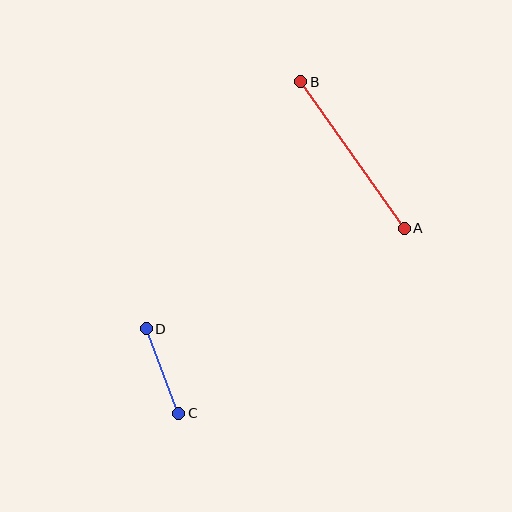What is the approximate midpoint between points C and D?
The midpoint is at approximately (163, 371) pixels.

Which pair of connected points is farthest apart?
Points A and B are farthest apart.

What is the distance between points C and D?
The distance is approximately 90 pixels.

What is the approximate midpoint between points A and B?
The midpoint is at approximately (353, 155) pixels.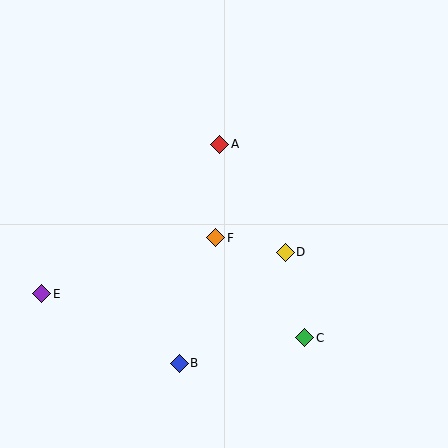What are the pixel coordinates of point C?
Point C is at (305, 338).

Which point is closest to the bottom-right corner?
Point C is closest to the bottom-right corner.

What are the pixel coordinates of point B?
Point B is at (179, 363).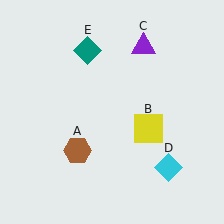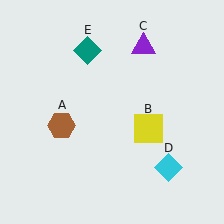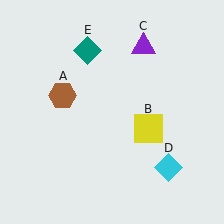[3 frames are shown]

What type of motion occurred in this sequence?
The brown hexagon (object A) rotated clockwise around the center of the scene.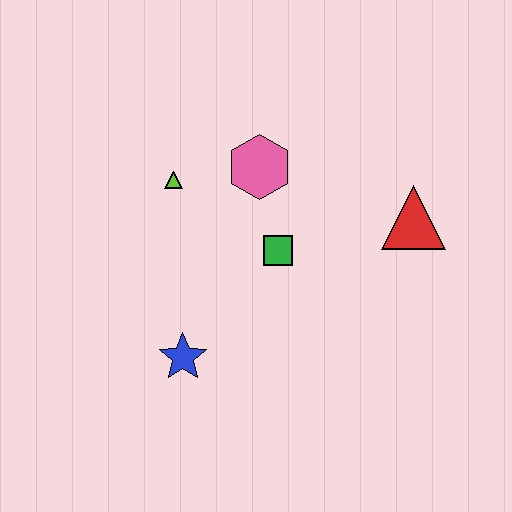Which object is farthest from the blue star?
The red triangle is farthest from the blue star.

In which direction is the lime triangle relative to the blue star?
The lime triangle is above the blue star.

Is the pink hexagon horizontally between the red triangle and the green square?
No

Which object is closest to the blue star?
The green square is closest to the blue star.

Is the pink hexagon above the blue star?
Yes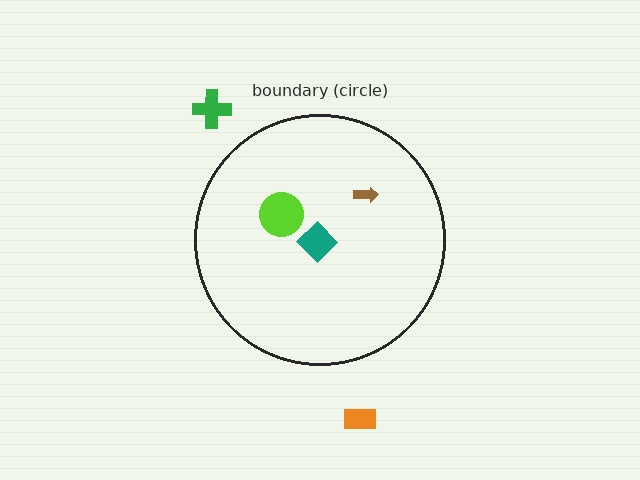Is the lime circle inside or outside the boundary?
Inside.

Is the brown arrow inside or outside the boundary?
Inside.